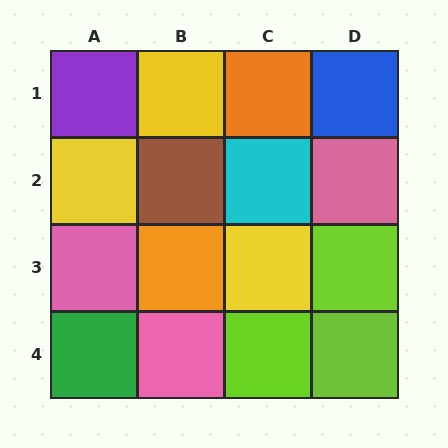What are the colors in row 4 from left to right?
Green, pink, lime, lime.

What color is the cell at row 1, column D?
Blue.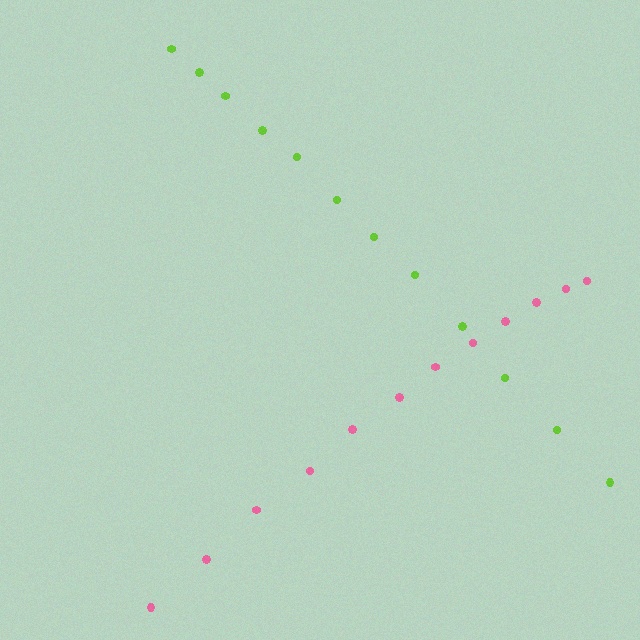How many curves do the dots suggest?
There are 2 distinct paths.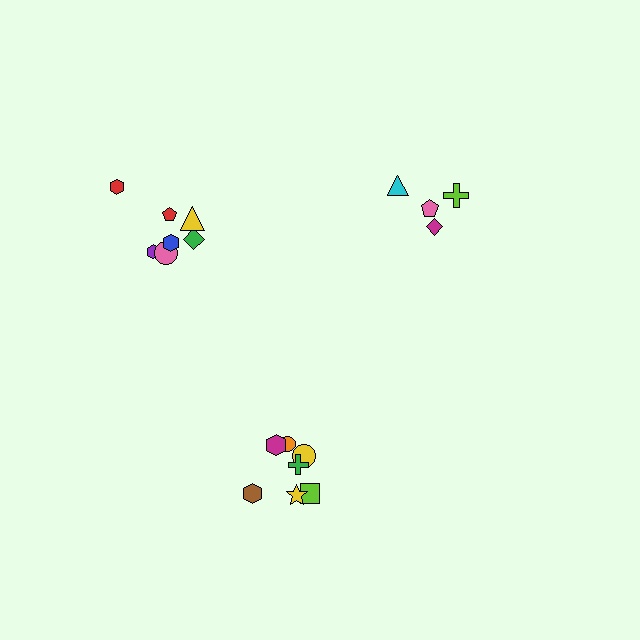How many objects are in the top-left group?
There are 7 objects.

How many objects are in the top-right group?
There are 4 objects.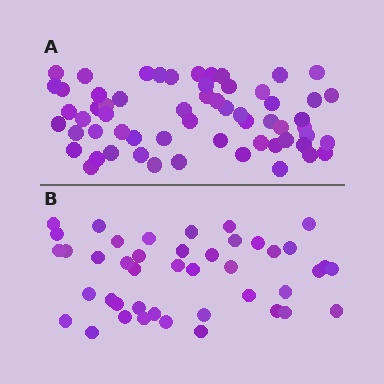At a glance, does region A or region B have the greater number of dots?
Region A (the top region) has more dots.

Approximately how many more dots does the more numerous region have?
Region A has approximately 15 more dots than region B.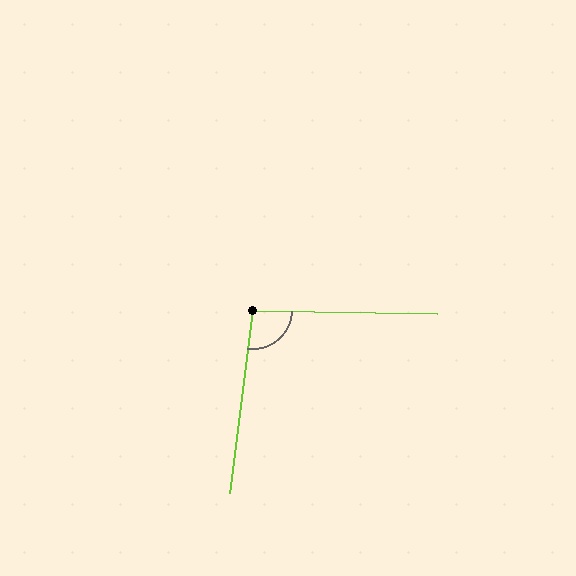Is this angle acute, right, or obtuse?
It is obtuse.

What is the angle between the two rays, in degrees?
Approximately 96 degrees.